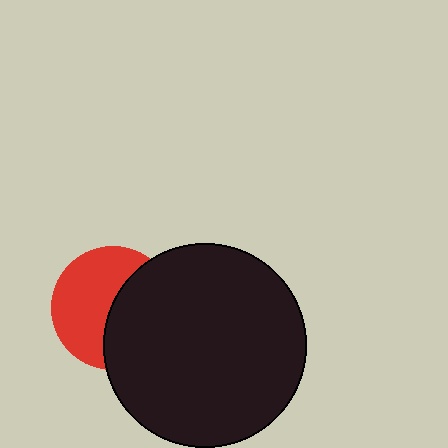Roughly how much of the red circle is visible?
About half of it is visible (roughly 54%).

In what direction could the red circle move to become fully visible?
The red circle could move left. That would shift it out from behind the black circle entirely.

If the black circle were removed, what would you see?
You would see the complete red circle.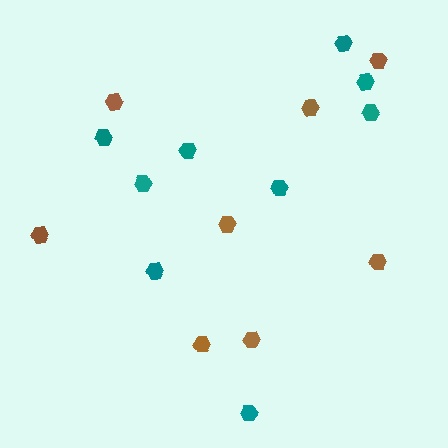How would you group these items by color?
There are 2 groups: one group of brown hexagons (8) and one group of teal hexagons (9).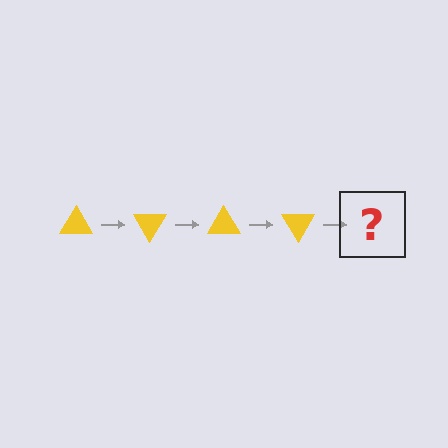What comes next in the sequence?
The next element should be a yellow triangle rotated 240 degrees.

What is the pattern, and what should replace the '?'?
The pattern is that the triangle rotates 60 degrees each step. The '?' should be a yellow triangle rotated 240 degrees.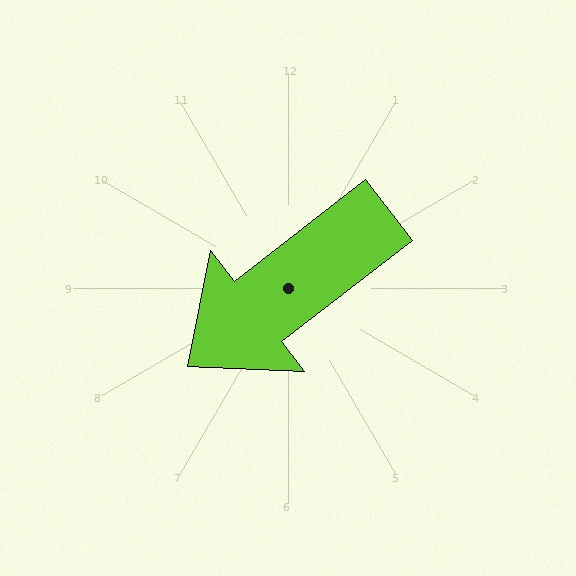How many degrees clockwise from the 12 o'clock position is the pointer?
Approximately 232 degrees.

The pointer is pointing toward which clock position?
Roughly 8 o'clock.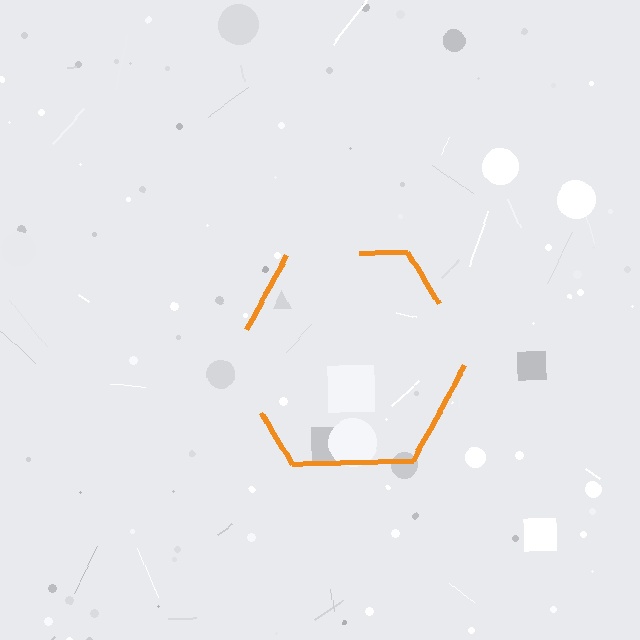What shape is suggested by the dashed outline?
The dashed outline suggests a hexagon.